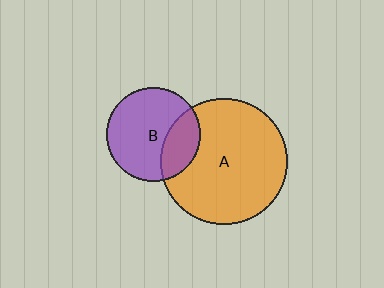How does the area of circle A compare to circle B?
Approximately 1.8 times.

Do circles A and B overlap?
Yes.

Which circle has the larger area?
Circle A (orange).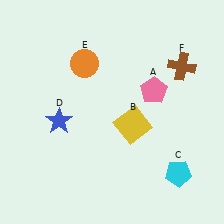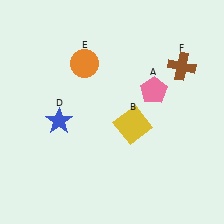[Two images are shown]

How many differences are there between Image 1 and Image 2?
There is 1 difference between the two images.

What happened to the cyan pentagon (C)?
The cyan pentagon (C) was removed in Image 2. It was in the bottom-right area of Image 1.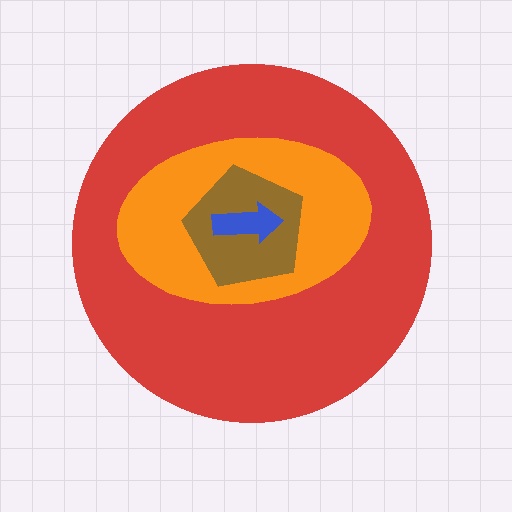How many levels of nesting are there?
4.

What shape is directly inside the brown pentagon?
The blue arrow.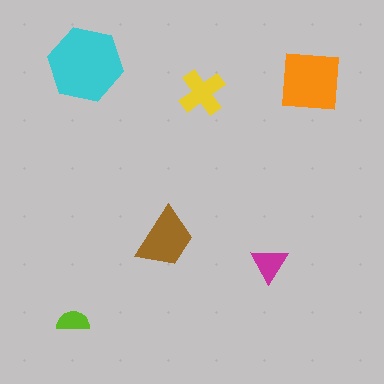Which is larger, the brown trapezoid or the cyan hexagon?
The cyan hexagon.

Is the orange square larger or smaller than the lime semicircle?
Larger.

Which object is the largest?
The cyan hexagon.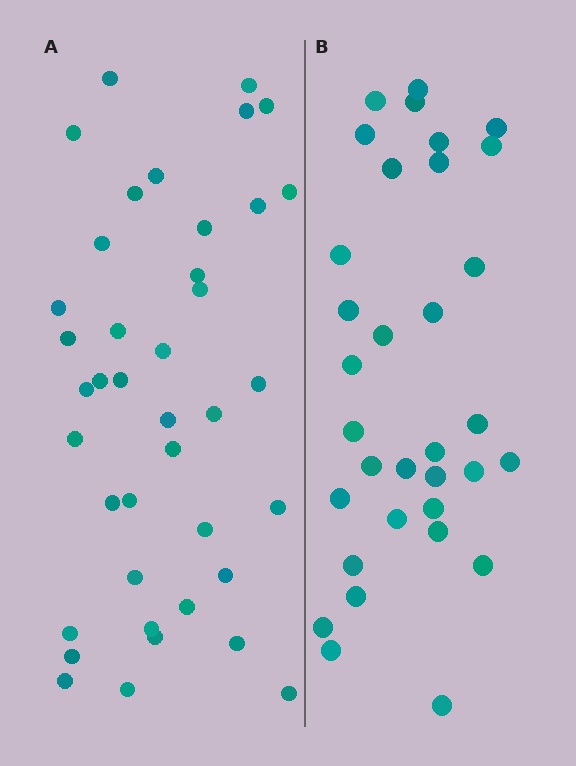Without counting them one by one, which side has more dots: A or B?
Region A (the left region) has more dots.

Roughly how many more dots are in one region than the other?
Region A has roughly 8 or so more dots than region B.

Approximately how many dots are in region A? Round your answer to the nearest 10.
About 40 dots.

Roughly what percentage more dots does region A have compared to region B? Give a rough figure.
About 20% more.